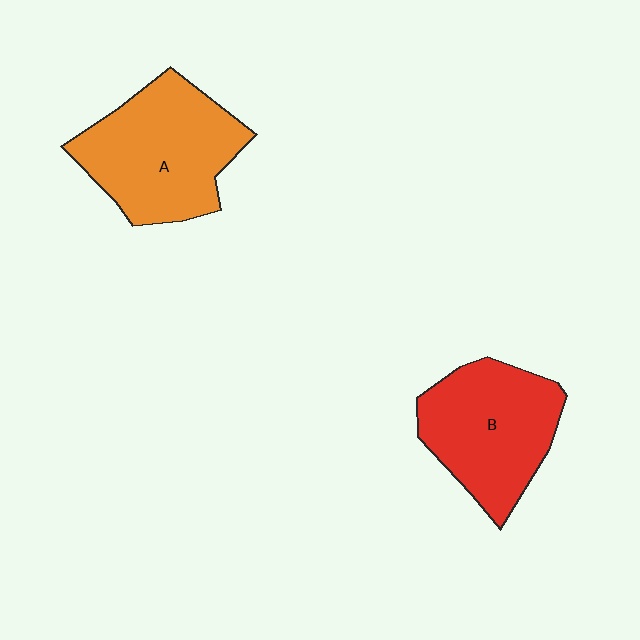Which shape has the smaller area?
Shape B (red).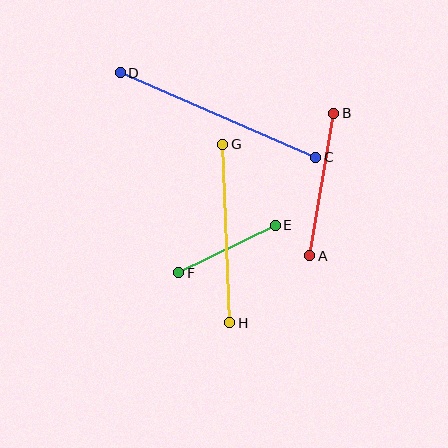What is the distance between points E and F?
The distance is approximately 107 pixels.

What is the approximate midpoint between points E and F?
The midpoint is at approximately (227, 249) pixels.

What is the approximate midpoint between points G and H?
The midpoint is at approximately (226, 234) pixels.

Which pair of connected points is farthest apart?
Points C and D are farthest apart.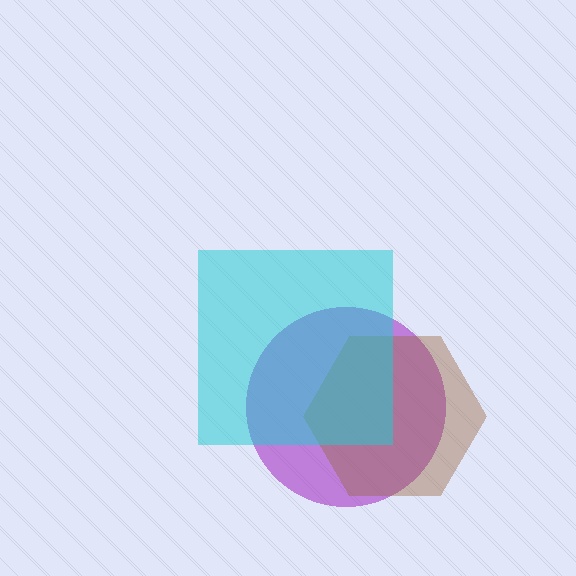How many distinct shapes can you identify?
There are 3 distinct shapes: a purple circle, a brown hexagon, a cyan square.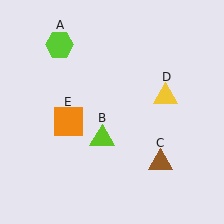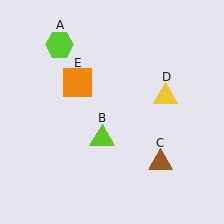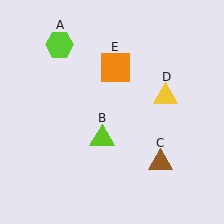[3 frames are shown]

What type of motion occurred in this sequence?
The orange square (object E) rotated clockwise around the center of the scene.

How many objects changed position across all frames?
1 object changed position: orange square (object E).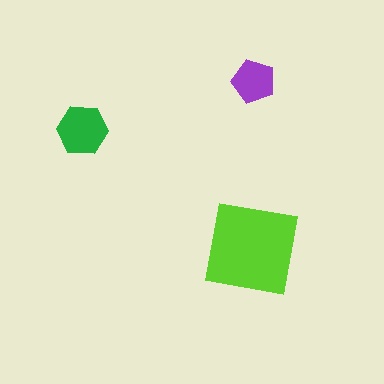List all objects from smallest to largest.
The purple pentagon, the green hexagon, the lime square.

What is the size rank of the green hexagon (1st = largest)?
2nd.